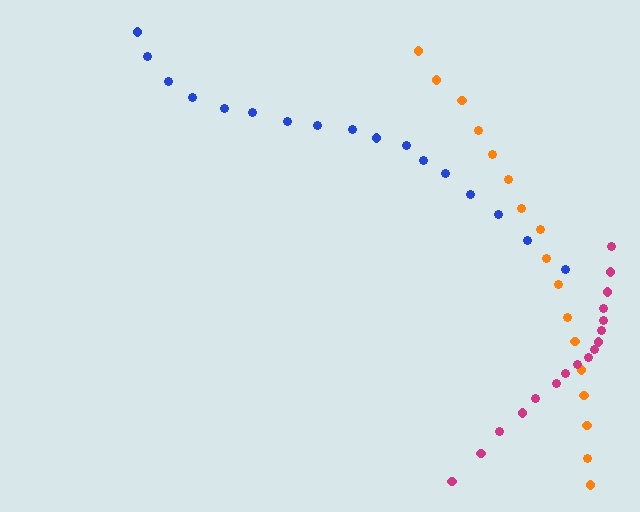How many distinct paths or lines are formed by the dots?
There are 3 distinct paths.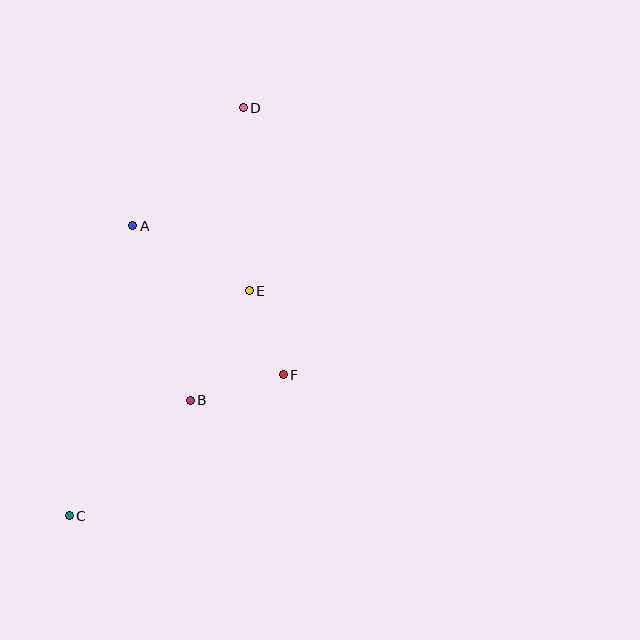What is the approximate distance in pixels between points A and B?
The distance between A and B is approximately 184 pixels.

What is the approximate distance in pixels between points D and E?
The distance between D and E is approximately 183 pixels.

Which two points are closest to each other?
Points E and F are closest to each other.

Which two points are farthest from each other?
Points C and D are farthest from each other.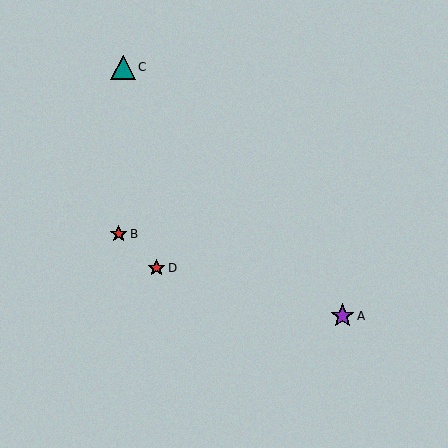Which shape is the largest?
The teal triangle (labeled C) is the largest.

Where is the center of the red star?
The center of the red star is at (156, 268).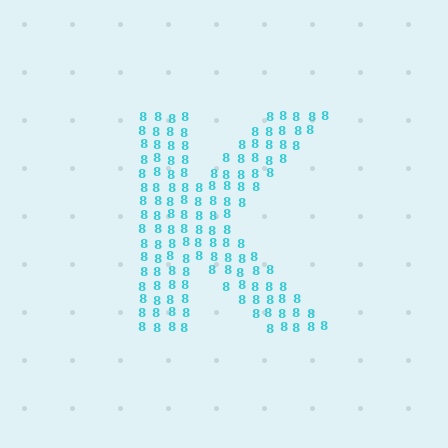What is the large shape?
The large shape is the letter K.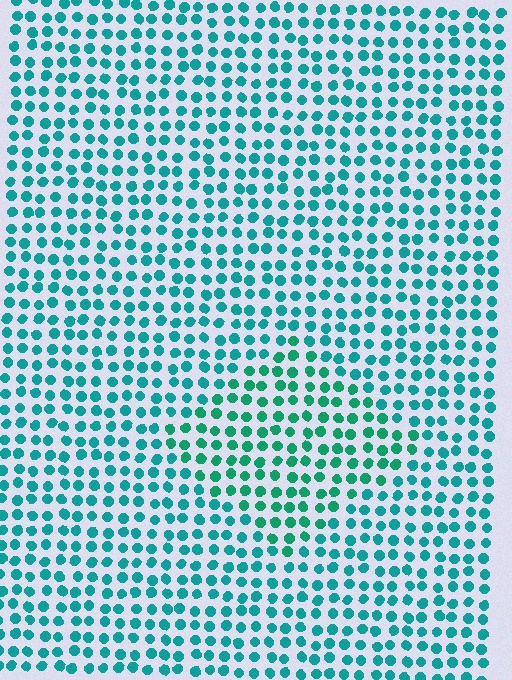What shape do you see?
I see a diamond.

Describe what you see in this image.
The image is filled with small teal elements in a uniform arrangement. A diamond-shaped region is visible where the elements are tinted to a slightly different hue, forming a subtle color boundary.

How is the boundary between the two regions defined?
The boundary is defined purely by a slight shift in hue (about 20 degrees). Spacing, size, and orientation are identical on both sides.